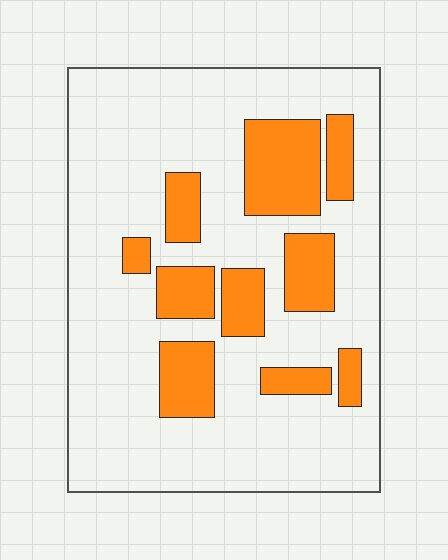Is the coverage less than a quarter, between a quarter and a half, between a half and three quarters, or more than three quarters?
Less than a quarter.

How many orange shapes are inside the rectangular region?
10.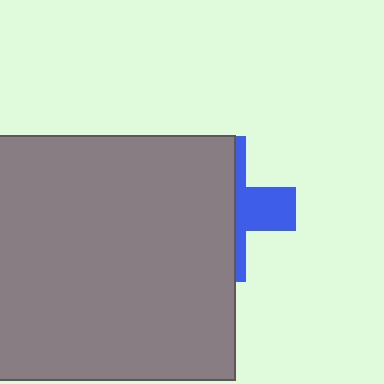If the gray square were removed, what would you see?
You would see the complete blue cross.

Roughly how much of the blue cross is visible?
A small part of it is visible (roughly 34%).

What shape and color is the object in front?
The object in front is a gray square.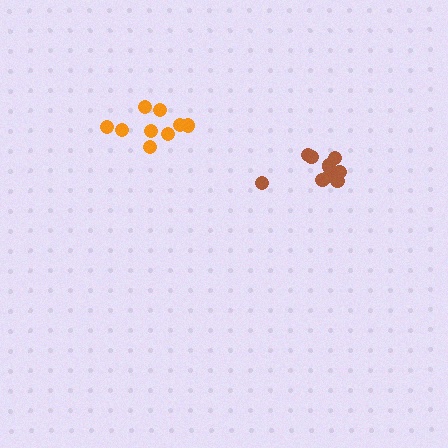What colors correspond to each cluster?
The clusters are colored: orange, brown.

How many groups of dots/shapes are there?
There are 2 groups.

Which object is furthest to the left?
The orange cluster is leftmost.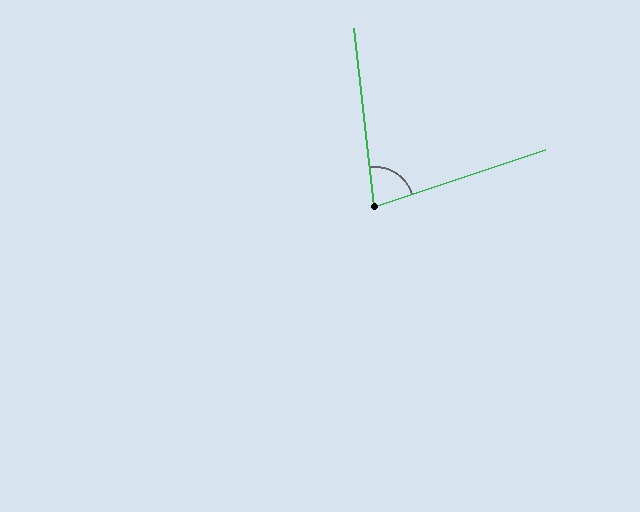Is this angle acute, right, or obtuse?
It is acute.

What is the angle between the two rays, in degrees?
Approximately 78 degrees.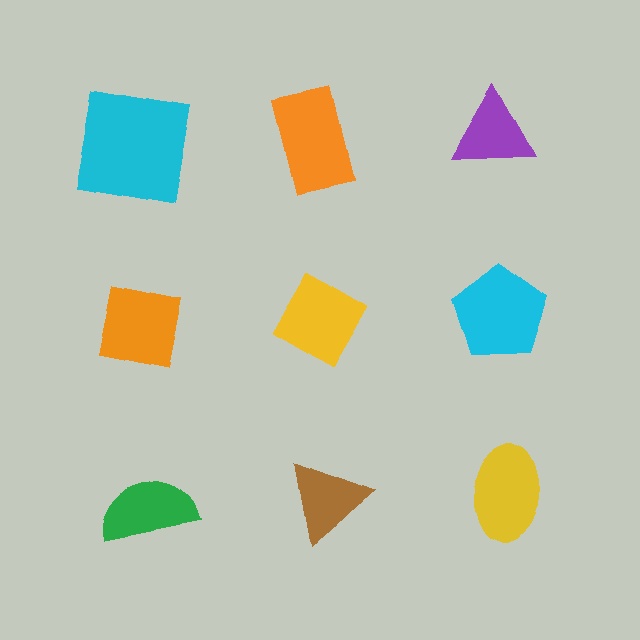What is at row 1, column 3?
A purple triangle.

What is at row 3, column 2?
A brown triangle.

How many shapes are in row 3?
3 shapes.